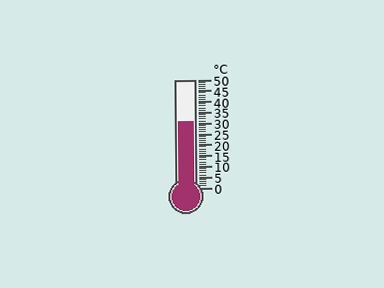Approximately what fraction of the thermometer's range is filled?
The thermometer is filled to approximately 60% of its range.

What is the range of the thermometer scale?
The thermometer scale ranges from 0°C to 50°C.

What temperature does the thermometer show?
The thermometer shows approximately 31°C.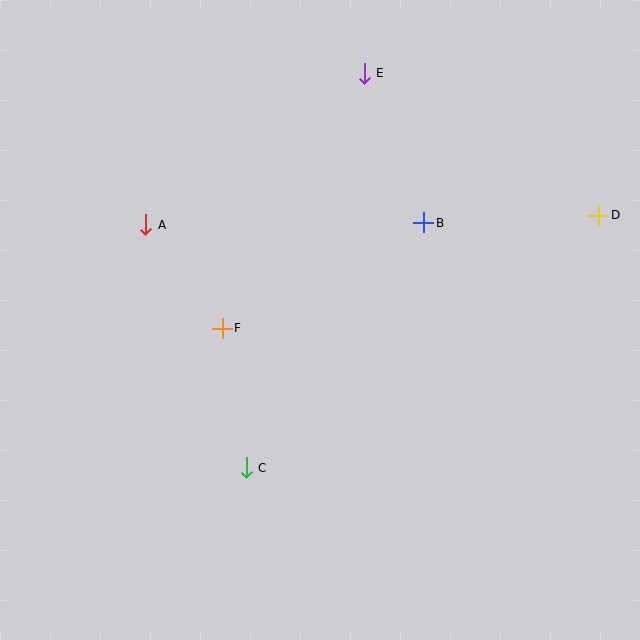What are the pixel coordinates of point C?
Point C is at (246, 468).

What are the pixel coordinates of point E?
Point E is at (364, 73).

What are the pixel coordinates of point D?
Point D is at (599, 215).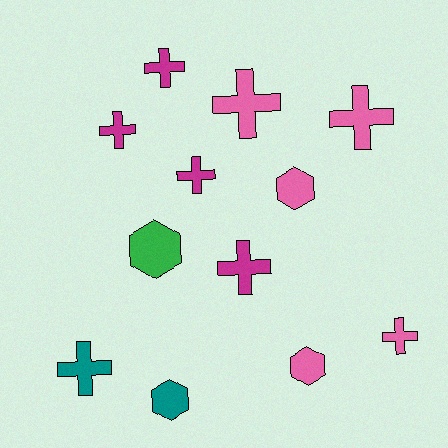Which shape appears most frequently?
Cross, with 8 objects.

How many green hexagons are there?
There is 1 green hexagon.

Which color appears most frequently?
Pink, with 5 objects.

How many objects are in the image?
There are 12 objects.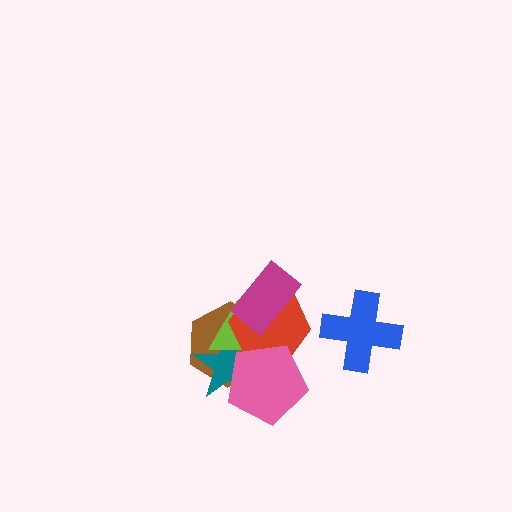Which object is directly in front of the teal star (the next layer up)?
The lime triangle is directly in front of the teal star.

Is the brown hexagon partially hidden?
Yes, it is partially covered by another shape.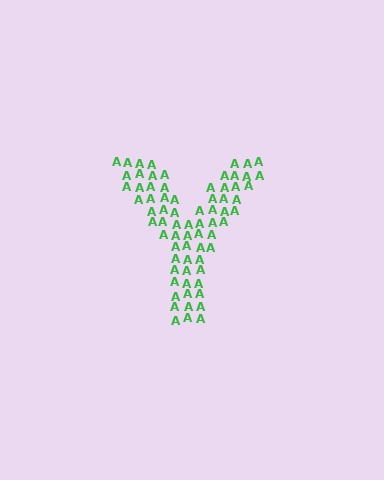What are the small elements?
The small elements are letter A's.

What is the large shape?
The large shape is the letter Y.